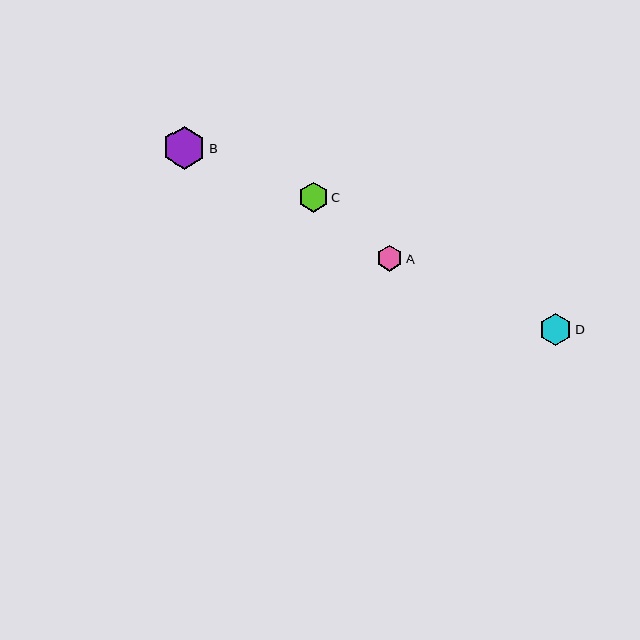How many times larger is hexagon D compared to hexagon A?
Hexagon D is approximately 1.2 times the size of hexagon A.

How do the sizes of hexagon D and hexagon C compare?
Hexagon D and hexagon C are approximately the same size.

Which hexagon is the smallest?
Hexagon A is the smallest with a size of approximately 26 pixels.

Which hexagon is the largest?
Hexagon B is the largest with a size of approximately 43 pixels.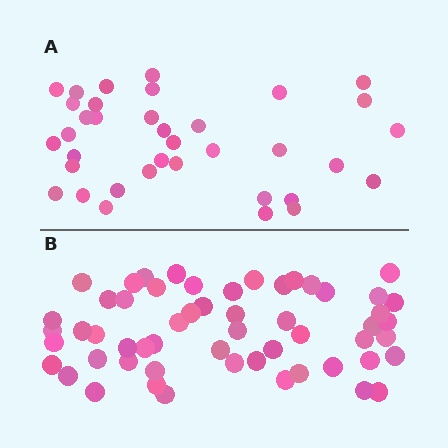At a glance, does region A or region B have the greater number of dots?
Region B (the bottom region) has more dots.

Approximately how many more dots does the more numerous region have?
Region B has approximately 20 more dots than region A.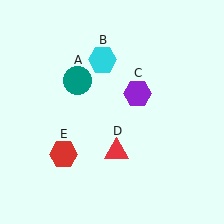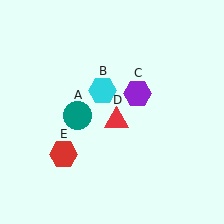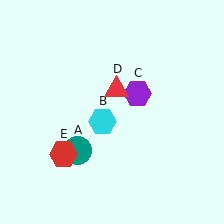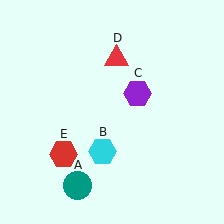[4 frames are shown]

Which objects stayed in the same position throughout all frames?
Purple hexagon (object C) and red hexagon (object E) remained stationary.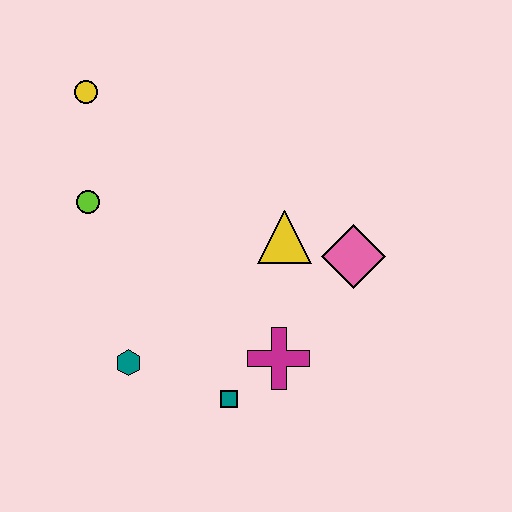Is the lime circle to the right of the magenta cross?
No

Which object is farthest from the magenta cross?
The yellow circle is farthest from the magenta cross.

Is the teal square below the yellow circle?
Yes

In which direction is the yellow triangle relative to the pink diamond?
The yellow triangle is to the left of the pink diamond.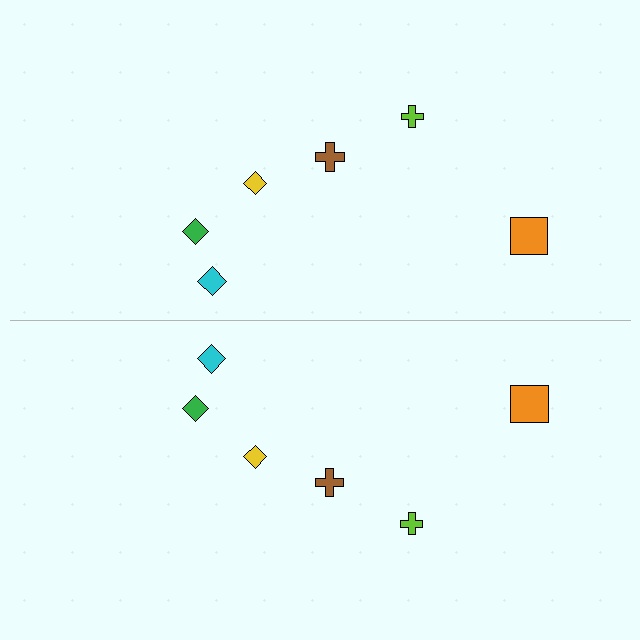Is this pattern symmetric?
Yes, this pattern has bilateral (reflection) symmetry.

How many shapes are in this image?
There are 12 shapes in this image.